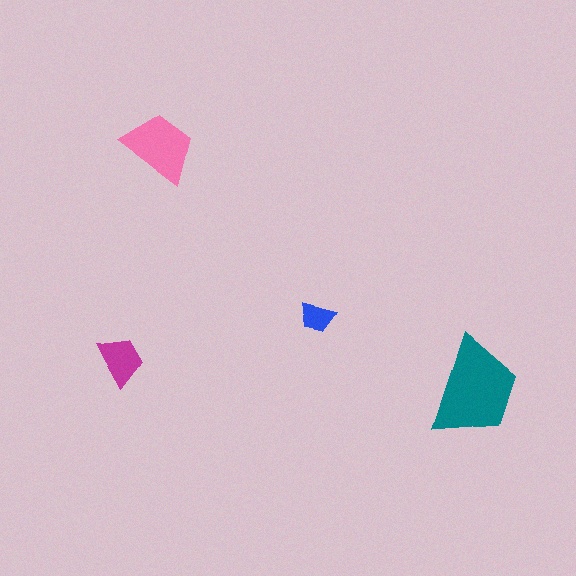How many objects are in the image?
There are 4 objects in the image.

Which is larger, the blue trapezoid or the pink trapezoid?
The pink one.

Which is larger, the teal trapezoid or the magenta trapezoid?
The teal one.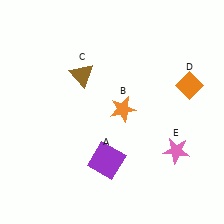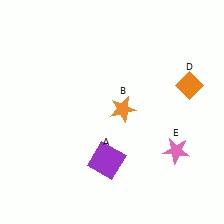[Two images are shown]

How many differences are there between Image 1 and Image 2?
There is 1 difference between the two images.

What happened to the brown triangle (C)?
The brown triangle (C) was removed in Image 2. It was in the top-left area of Image 1.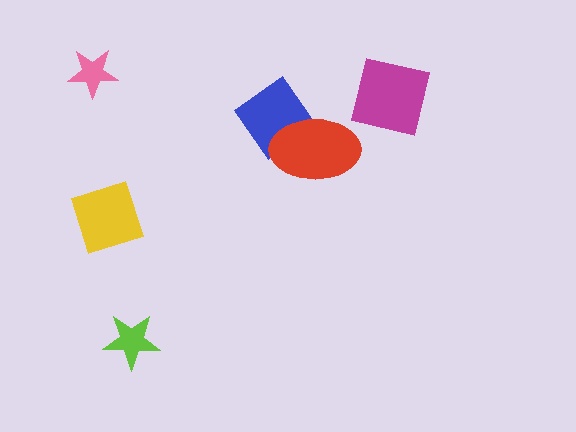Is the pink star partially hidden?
No, no other shape covers it.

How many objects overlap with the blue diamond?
1 object overlaps with the blue diamond.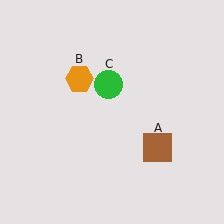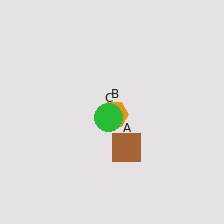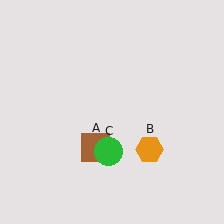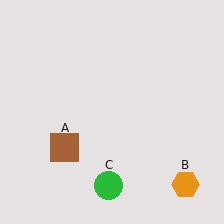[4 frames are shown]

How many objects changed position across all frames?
3 objects changed position: brown square (object A), orange hexagon (object B), green circle (object C).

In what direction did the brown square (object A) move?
The brown square (object A) moved left.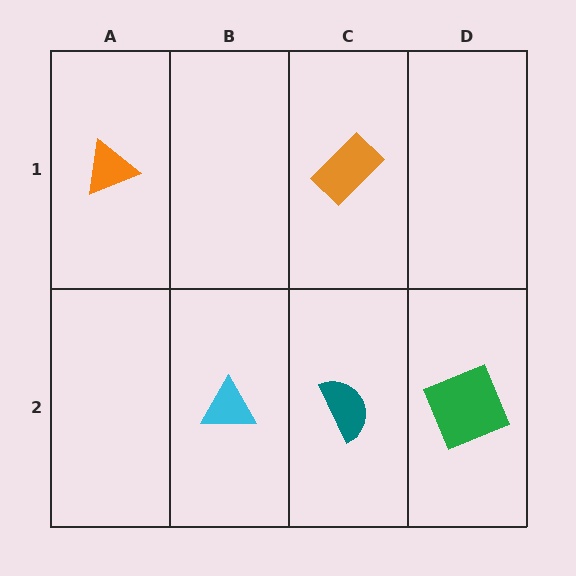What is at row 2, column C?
A teal semicircle.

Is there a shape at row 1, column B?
No, that cell is empty.